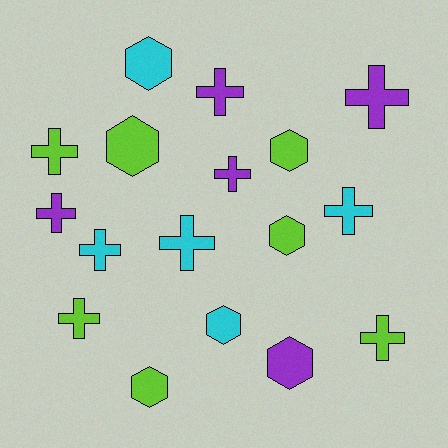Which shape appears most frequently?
Cross, with 10 objects.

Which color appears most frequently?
Lime, with 7 objects.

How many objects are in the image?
There are 17 objects.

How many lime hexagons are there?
There are 4 lime hexagons.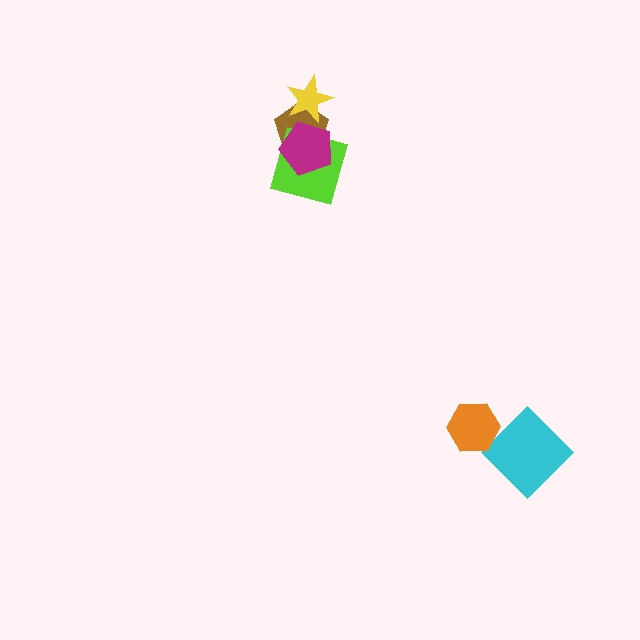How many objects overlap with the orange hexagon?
1 object overlaps with the orange hexagon.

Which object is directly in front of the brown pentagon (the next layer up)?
The lime diamond is directly in front of the brown pentagon.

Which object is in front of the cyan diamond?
The orange hexagon is in front of the cyan diamond.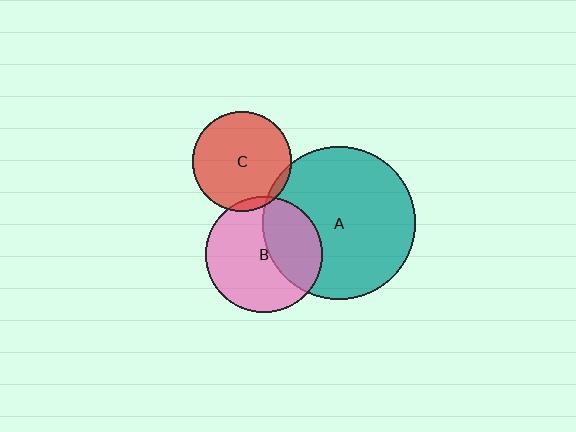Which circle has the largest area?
Circle A (teal).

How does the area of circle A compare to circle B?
Approximately 1.7 times.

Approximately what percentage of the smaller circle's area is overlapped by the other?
Approximately 5%.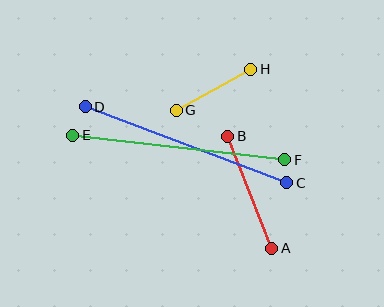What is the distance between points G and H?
The distance is approximately 85 pixels.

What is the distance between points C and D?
The distance is approximately 215 pixels.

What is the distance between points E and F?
The distance is approximately 213 pixels.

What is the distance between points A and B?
The distance is approximately 120 pixels.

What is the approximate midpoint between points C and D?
The midpoint is at approximately (186, 145) pixels.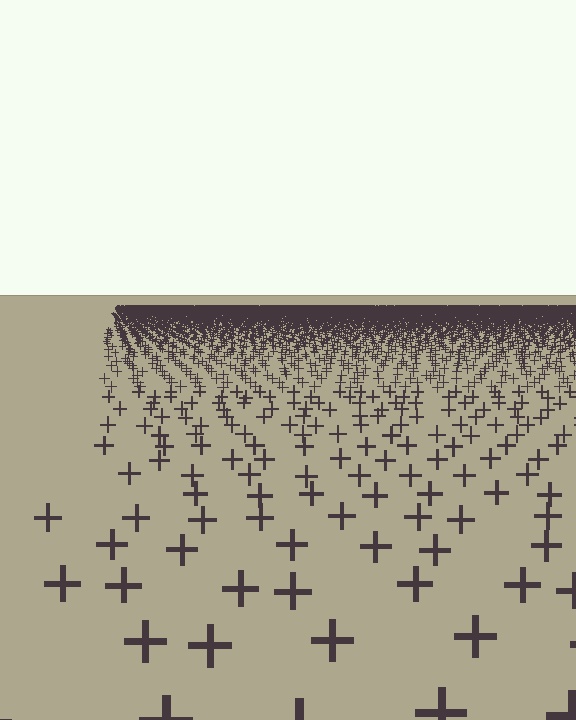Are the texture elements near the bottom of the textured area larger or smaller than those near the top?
Larger. Near the bottom, elements are closer to the viewer and appear at a bigger on-screen size.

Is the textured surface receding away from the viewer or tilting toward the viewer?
The surface is receding away from the viewer. Texture elements get smaller and denser toward the top.